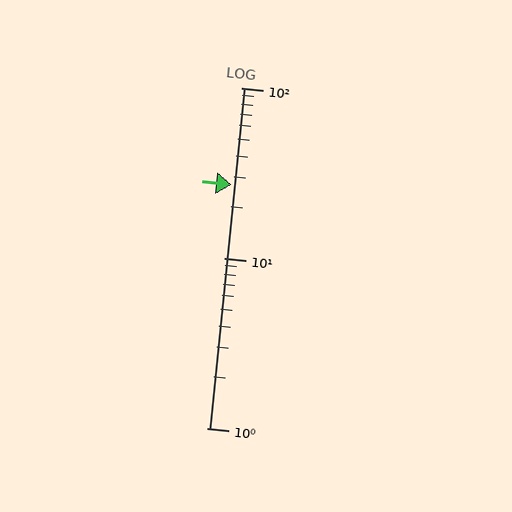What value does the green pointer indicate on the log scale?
The pointer indicates approximately 27.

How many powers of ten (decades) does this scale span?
The scale spans 2 decades, from 1 to 100.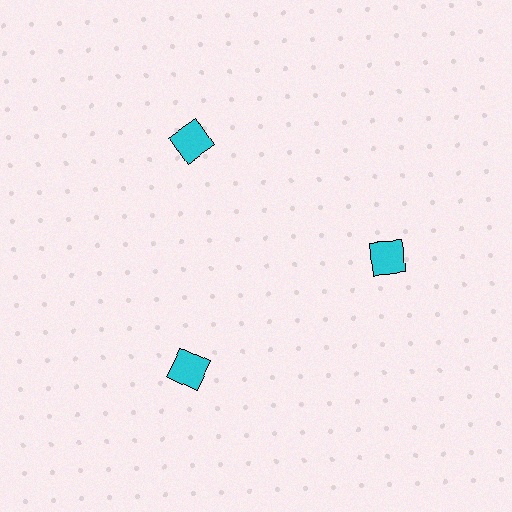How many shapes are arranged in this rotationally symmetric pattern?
There are 3 shapes, arranged in 3 groups of 1.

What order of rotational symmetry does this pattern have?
This pattern has 3-fold rotational symmetry.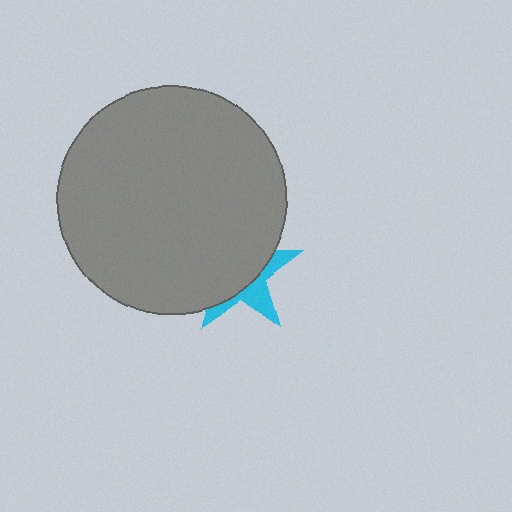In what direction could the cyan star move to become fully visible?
The cyan star could move toward the lower-right. That would shift it out from behind the gray circle entirely.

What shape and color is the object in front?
The object in front is a gray circle.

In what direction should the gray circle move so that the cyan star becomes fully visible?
The gray circle should move toward the upper-left. That is the shortest direction to clear the overlap and leave the cyan star fully visible.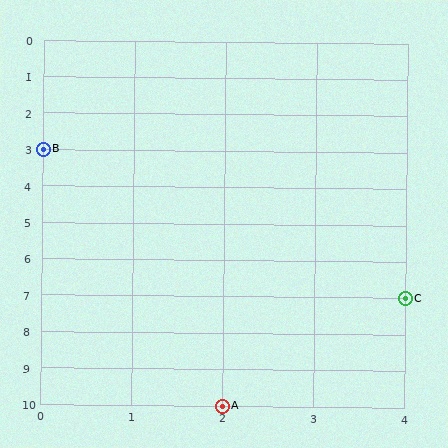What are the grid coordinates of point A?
Point A is at grid coordinates (2, 10).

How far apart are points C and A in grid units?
Points C and A are 2 columns and 3 rows apart (about 3.6 grid units diagonally).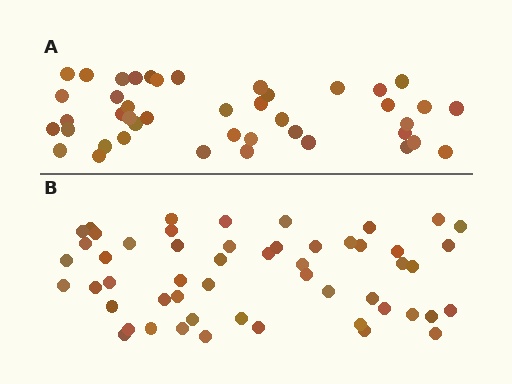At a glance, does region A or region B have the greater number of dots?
Region B (the bottom region) has more dots.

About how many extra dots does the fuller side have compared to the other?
Region B has roughly 10 or so more dots than region A.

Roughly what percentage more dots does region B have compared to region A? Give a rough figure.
About 25% more.